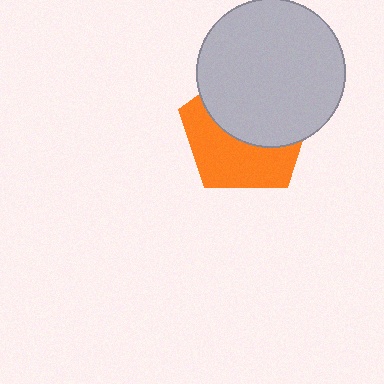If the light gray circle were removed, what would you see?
You would see the complete orange pentagon.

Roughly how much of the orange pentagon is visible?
About half of it is visible (roughly 48%).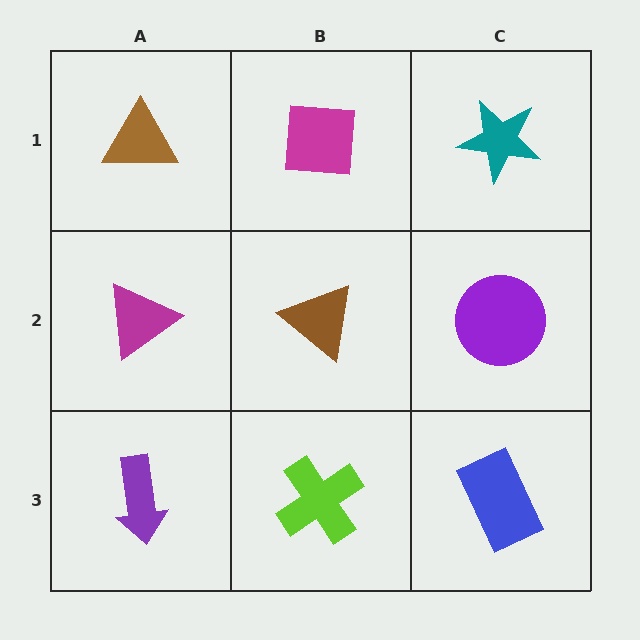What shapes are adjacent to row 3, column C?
A purple circle (row 2, column C), a lime cross (row 3, column B).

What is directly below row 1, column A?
A magenta triangle.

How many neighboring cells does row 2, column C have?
3.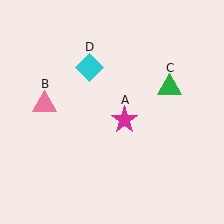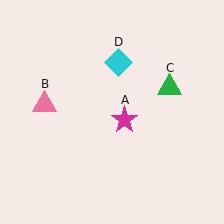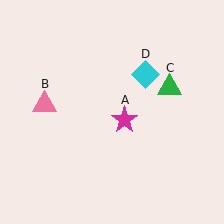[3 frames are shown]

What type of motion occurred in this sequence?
The cyan diamond (object D) rotated clockwise around the center of the scene.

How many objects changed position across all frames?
1 object changed position: cyan diamond (object D).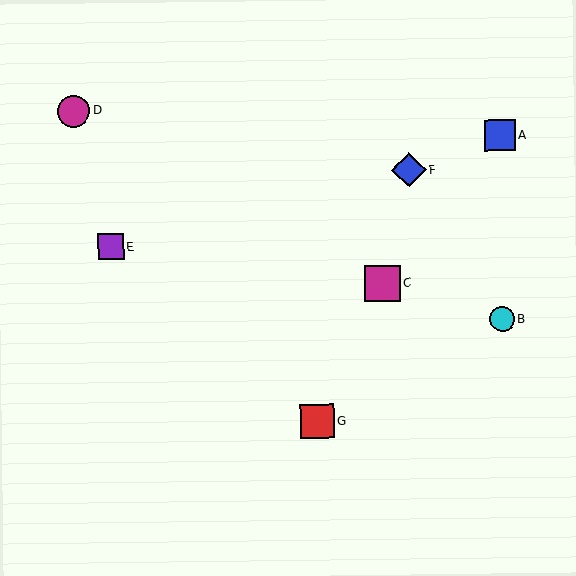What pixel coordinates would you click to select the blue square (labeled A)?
Click at (500, 135) to select the blue square A.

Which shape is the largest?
The magenta square (labeled C) is the largest.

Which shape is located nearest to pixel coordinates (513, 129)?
The blue square (labeled A) at (500, 135) is nearest to that location.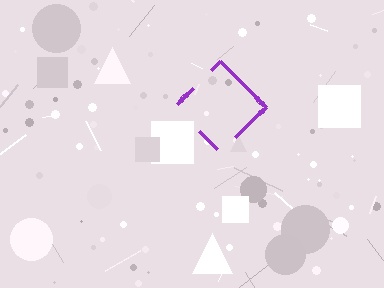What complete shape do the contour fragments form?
The contour fragments form a diamond.